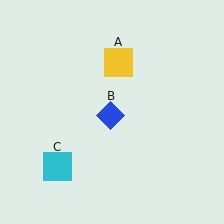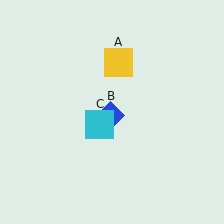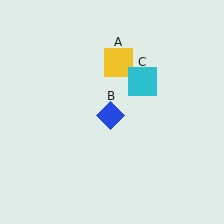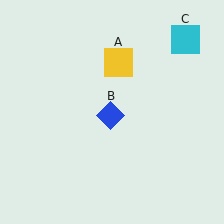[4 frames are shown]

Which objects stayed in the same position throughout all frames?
Yellow square (object A) and blue diamond (object B) remained stationary.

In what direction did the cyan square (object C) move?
The cyan square (object C) moved up and to the right.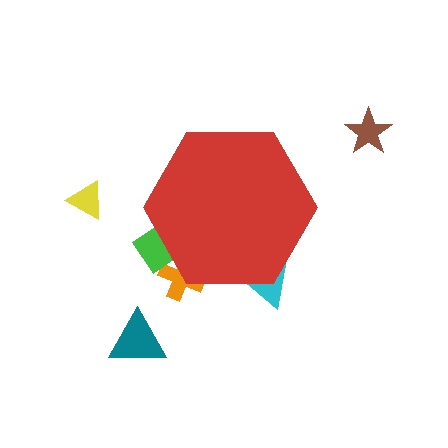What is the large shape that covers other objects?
A red hexagon.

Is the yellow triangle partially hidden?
No, the yellow triangle is fully visible.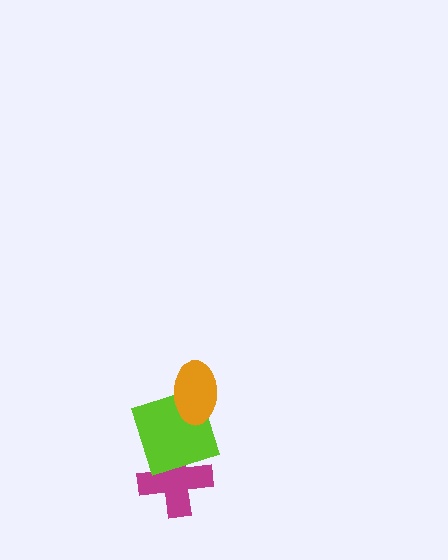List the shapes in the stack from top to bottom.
From top to bottom: the orange ellipse, the lime square, the magenta cross.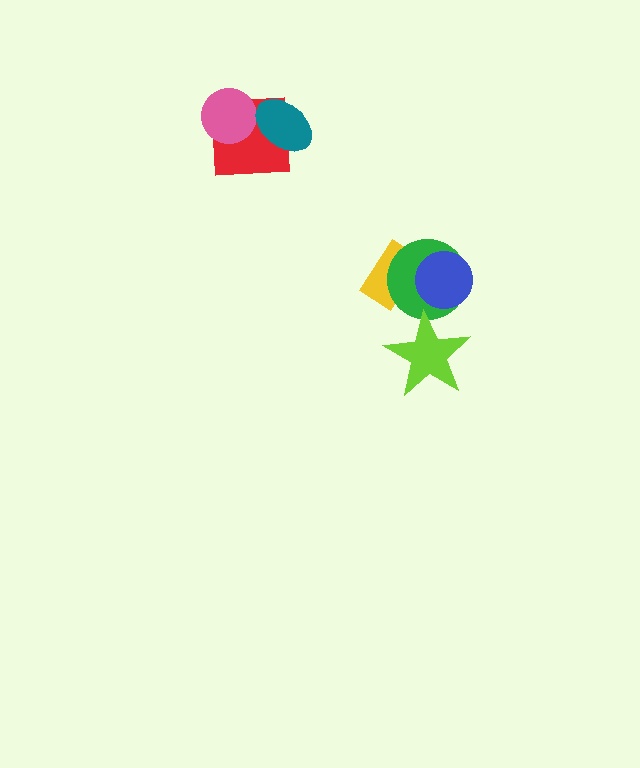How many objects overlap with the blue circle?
2 objects overlap with the blue circle.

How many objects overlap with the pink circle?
1 object overlaps with the pink circle.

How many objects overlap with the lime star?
1 object overlaps with the lime star.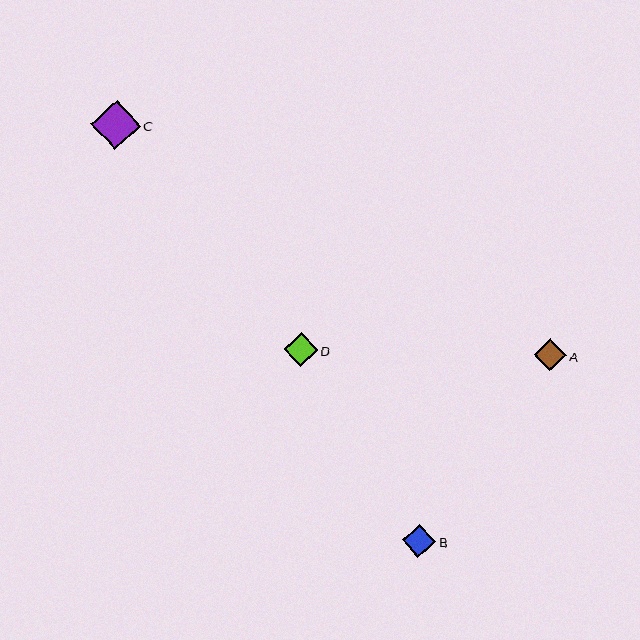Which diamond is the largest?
Diamond C is the largest with a size of approximately 50 pixels.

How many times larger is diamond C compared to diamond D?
Diamond C is approximately 1.4 times the size of diamond D.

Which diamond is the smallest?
Diamond A is the smallest with a size of approximately 32 pixels.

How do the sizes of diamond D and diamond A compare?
Diamond D and diamond A are approximately the same size.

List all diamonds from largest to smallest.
From largest to smallest: C, D, B, A.